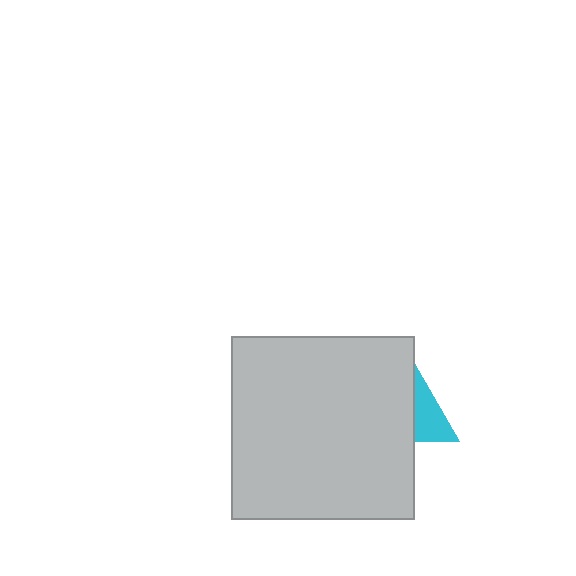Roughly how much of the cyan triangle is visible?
A small part of it is visible (roughly 31%).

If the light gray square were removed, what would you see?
You would see the complete cyan triangle.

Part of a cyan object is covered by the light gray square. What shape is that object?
It is a triangle.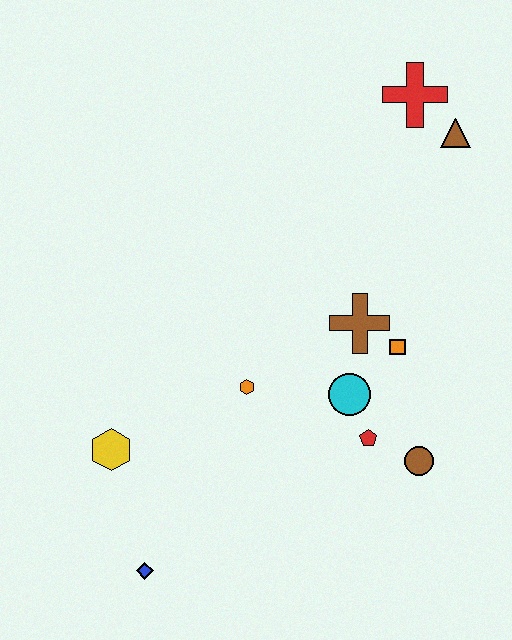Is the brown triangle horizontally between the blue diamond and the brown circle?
No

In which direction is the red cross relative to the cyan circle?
The red cross is above the cyan circle.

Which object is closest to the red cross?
The brown triangle is closest to the red cross.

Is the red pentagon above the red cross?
No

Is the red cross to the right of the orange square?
Yes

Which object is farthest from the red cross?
The blue diamond is farthest from the red cross.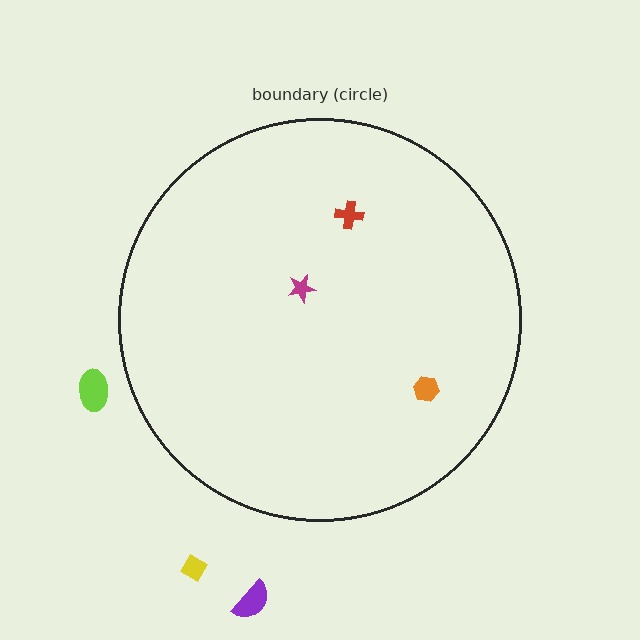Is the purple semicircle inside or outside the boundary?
Outside.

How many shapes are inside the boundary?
3 inside, 3 outside.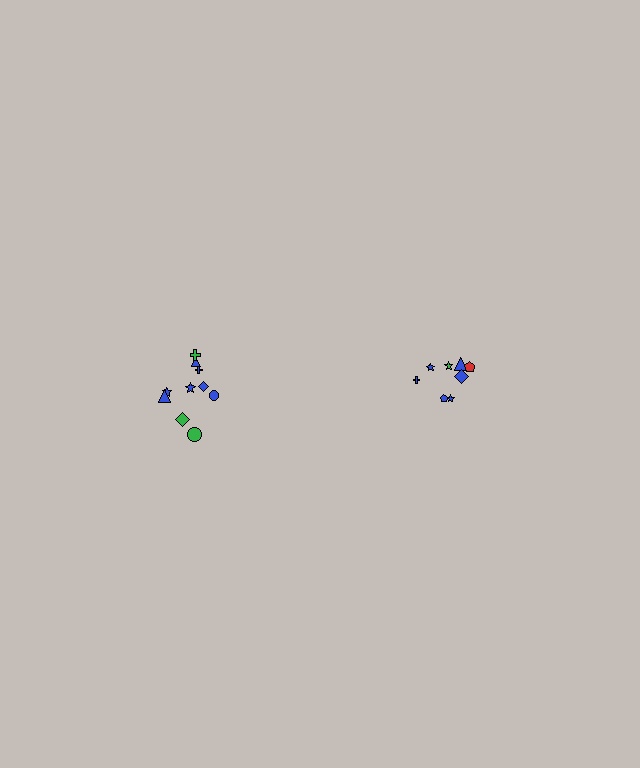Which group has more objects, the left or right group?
The left group.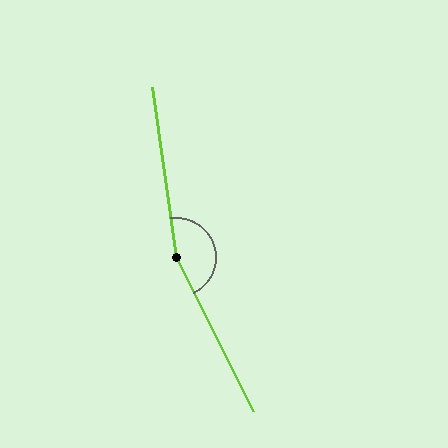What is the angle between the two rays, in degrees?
Approximately 161 degrees.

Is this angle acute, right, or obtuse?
It is obtuse.